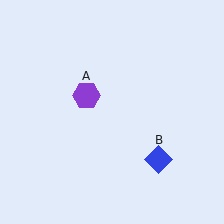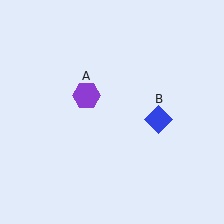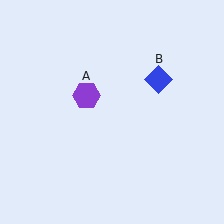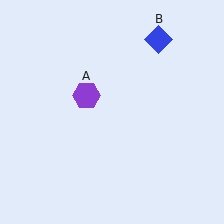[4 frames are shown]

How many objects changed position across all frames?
1 object changed position: blue diamond (object B).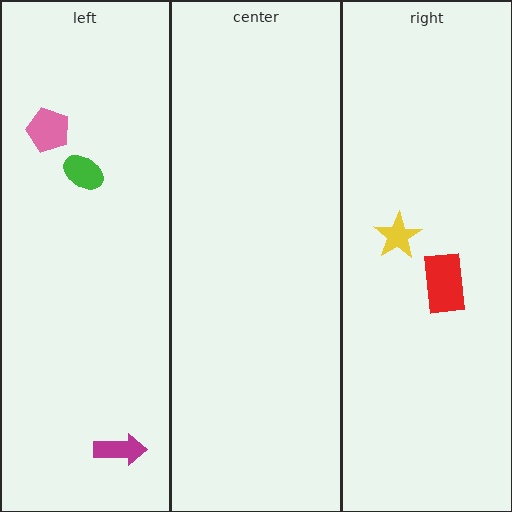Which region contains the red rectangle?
The right region.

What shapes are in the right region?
The yellow star, the red rectangle.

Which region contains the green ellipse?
The left region.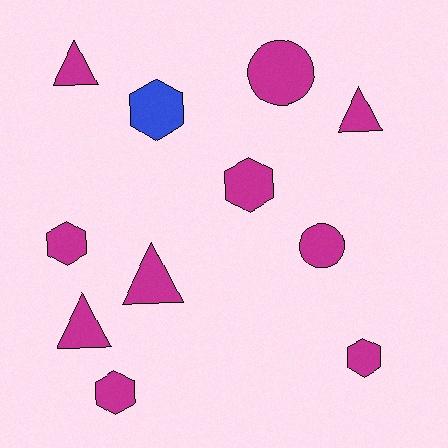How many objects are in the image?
There are 11 objects.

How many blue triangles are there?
There are no blue triangles.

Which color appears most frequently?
Magenta, with 10 objects.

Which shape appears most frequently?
Hexagon, with 5 objects.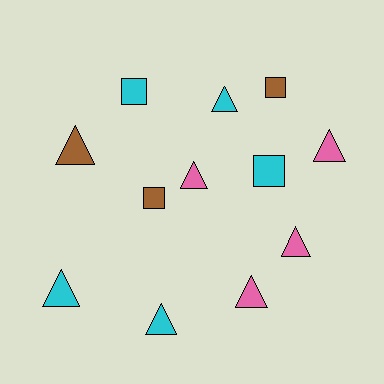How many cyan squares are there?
There are 2 cyan squares.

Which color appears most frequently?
Cyan, with 5 objects.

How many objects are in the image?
There are 12 objects.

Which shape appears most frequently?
Triangle, with 8 objects.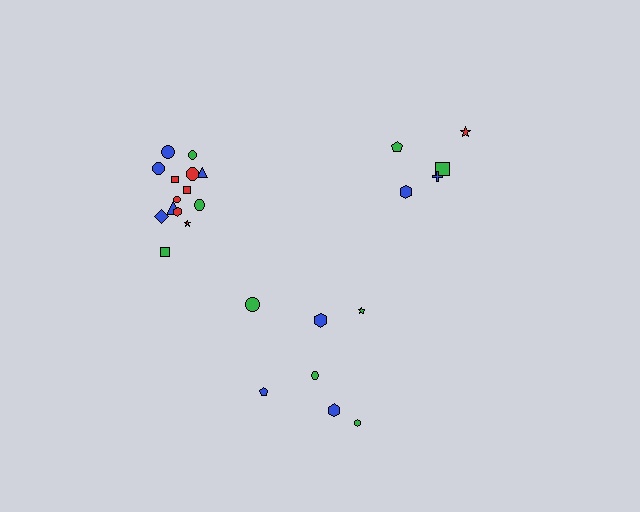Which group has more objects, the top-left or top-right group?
The top-left group.